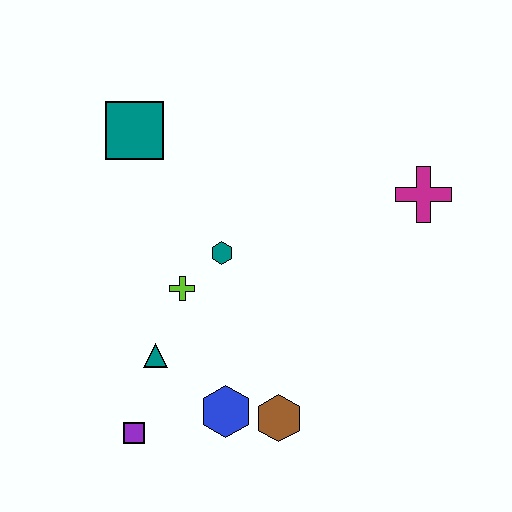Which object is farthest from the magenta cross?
The purple square is farthest from the magenta cross.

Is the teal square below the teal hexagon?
No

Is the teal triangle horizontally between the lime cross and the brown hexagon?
No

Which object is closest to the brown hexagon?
The blue hexagon is closest to the brown hexagon.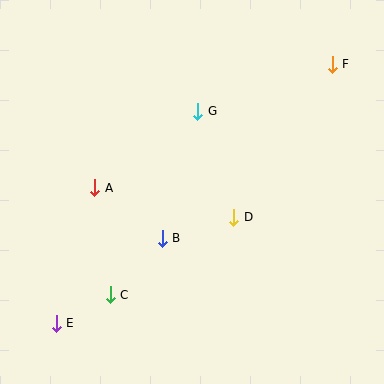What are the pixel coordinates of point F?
Point F is at (332, 64).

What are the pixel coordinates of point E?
Point E is at (56, 323).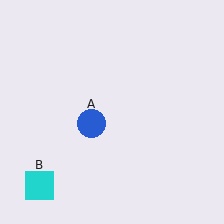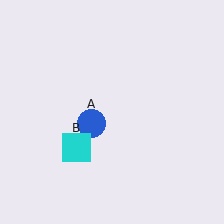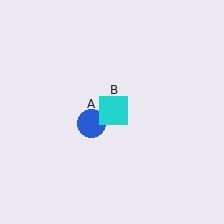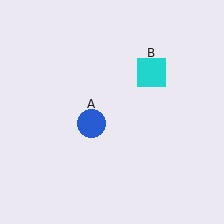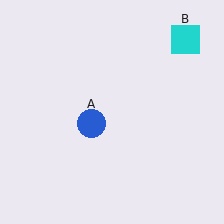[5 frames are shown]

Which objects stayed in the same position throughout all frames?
Blue circle (object A) remained stationary.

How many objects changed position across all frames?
1 object changed position: cyan square (object B).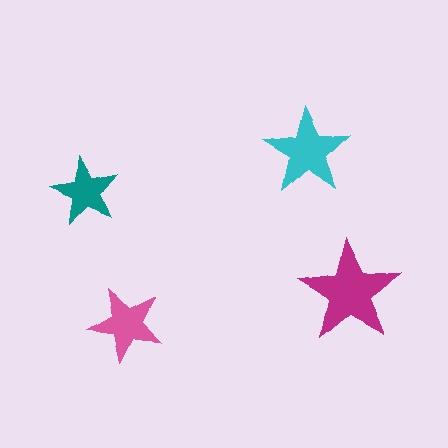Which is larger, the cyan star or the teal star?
The cyan one.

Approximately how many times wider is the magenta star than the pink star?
About 1.5 times wider.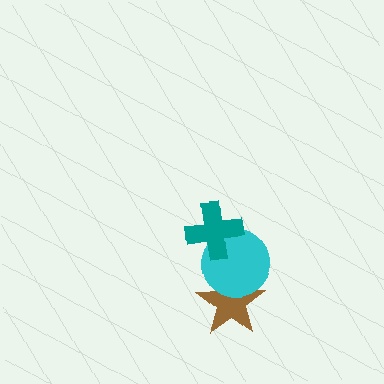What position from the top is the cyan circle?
The cyan circle is 2nd from the top.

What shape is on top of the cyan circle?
The teal cross is on top of the cyan circle.